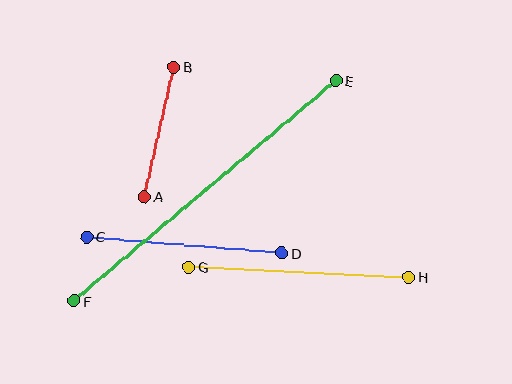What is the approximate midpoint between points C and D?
The midpoint is at approximately (184, 245) pixels.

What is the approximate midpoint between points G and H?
The midpoint is at approximately (299, 272) pixels.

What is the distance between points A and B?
The distance is approximately 133 pixels.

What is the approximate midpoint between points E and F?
The midpoint is at approximately (205, 191) pixels.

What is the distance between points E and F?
The distance is approximately 342 pixels.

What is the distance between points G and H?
The distance is approximately 220 pixels.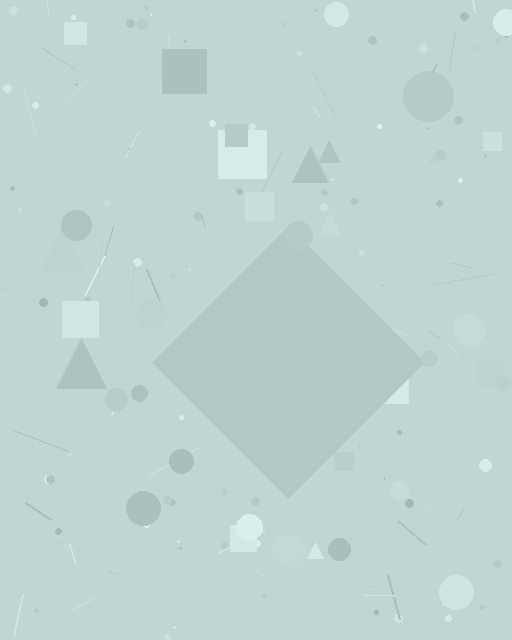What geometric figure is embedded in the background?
A diamond is embedded in the background.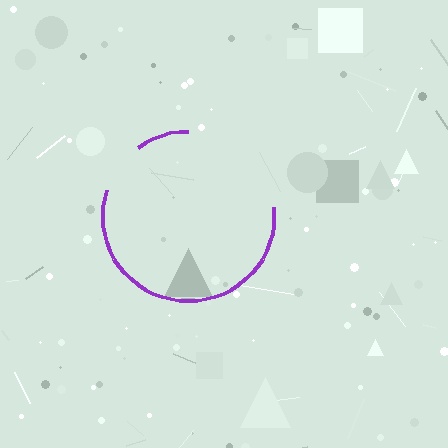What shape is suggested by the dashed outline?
The dashed outline suggests a circle.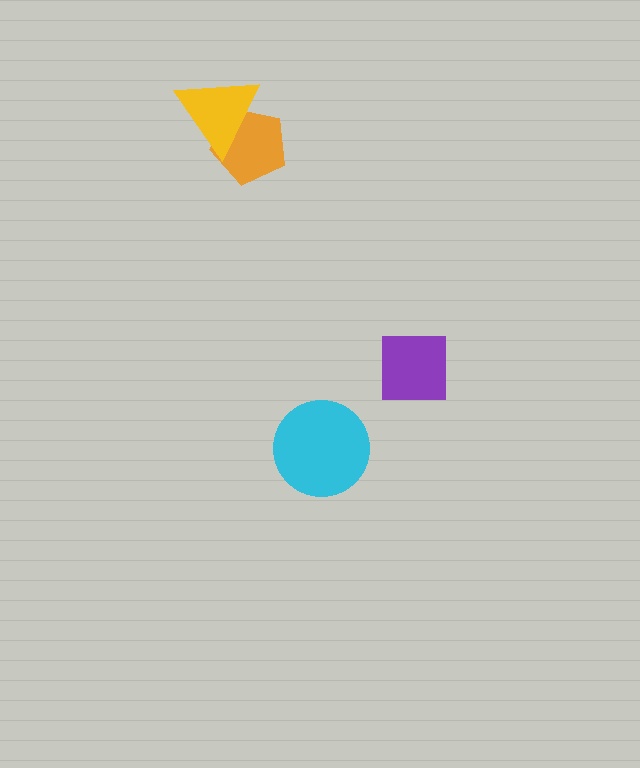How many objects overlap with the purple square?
0 objects overlap with the purple square.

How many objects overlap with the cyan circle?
0 objects overlap with the cyan circle.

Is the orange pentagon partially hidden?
Yes, it is partially covered by another shape.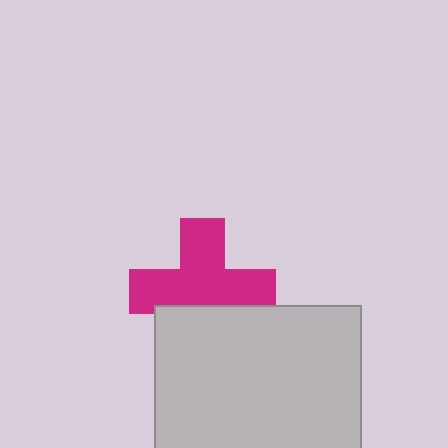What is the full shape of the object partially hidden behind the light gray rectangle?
The partially hidden object is a magenta cross.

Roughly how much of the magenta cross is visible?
Most of it is visible (roughly 70%).